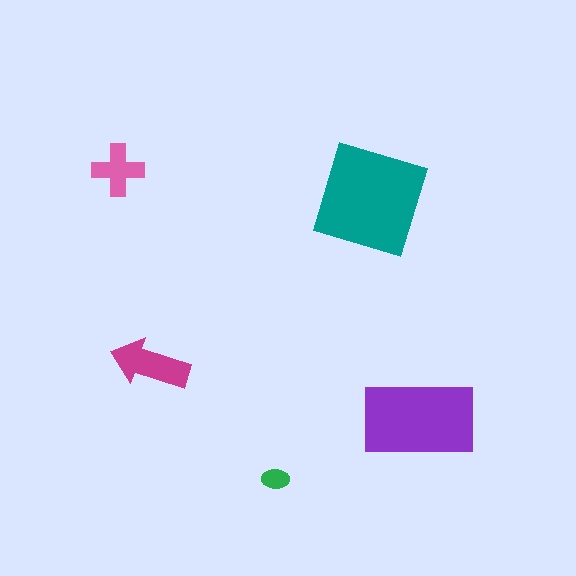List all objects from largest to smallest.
The teal square, the purple rectangle, the magenta arrow, the pink cross, the green ellipse.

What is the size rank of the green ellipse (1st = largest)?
5th.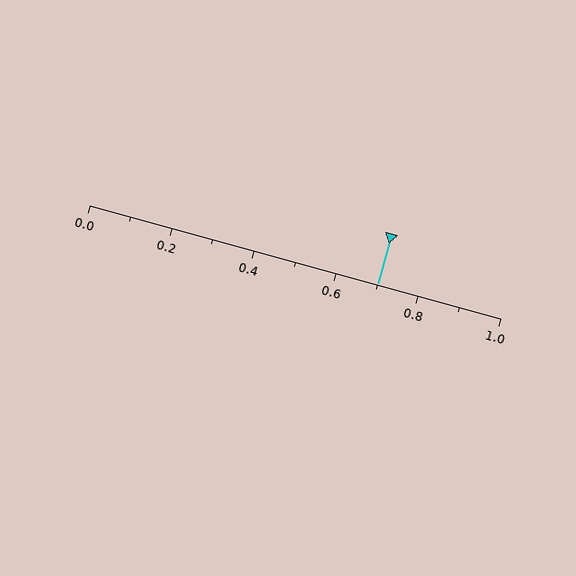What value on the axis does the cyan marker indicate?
The marker indicates approximately 0.7.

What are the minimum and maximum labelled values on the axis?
The axis runs from 0.0 to 1.0.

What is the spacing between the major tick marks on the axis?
The major ticks are spaced 0.2 apart.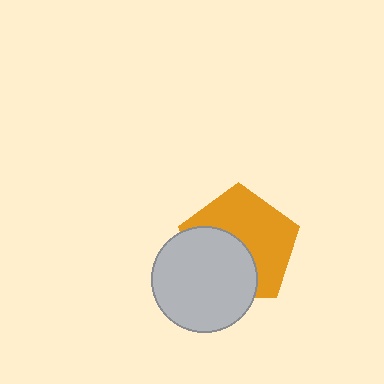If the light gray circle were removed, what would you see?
You would see the complete orange pentagon.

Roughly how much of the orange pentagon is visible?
About half of it is visible (roughly 57%).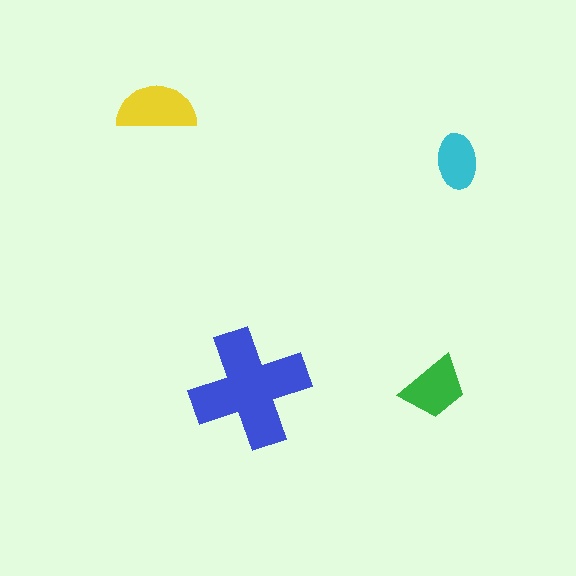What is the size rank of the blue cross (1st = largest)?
1st.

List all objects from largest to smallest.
The blue cross, the yellow semicircle, the green trapezoid, the cyan ellipse.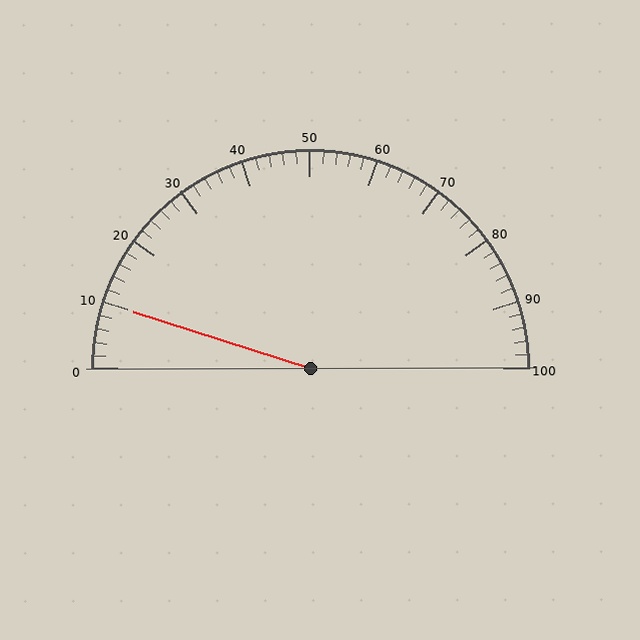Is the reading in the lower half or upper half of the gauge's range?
The reading is in the lower half of the range (0 to 100).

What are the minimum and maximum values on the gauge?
The gauge ranges from 0 to 100.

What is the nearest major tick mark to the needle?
The nearest major tick mark is 10.